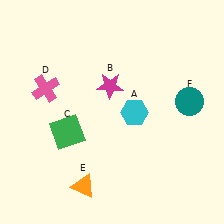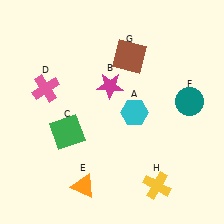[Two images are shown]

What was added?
A brown square (G), a yellow cross (H) were added in Image 2.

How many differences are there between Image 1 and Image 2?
There are 2 differences between the two images.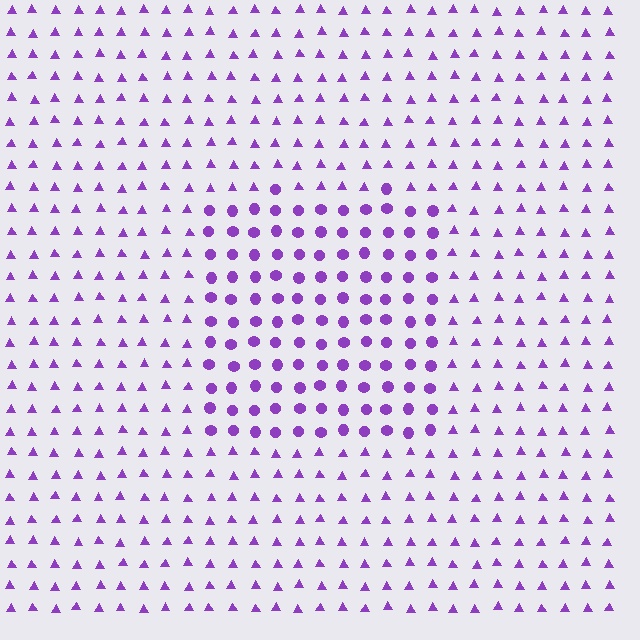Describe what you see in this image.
The image is filled with small purple elements arranged in a uniform grid. A rectangle-shaped region contains circles, while the surrounding area contains triangles. The boundary is defined purely by the change in element shape.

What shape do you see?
I see a rectangle.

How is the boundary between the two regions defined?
The boundary is defined by a change in element shape: circles inside vs. triangles outside. All elements share the same color and spacing.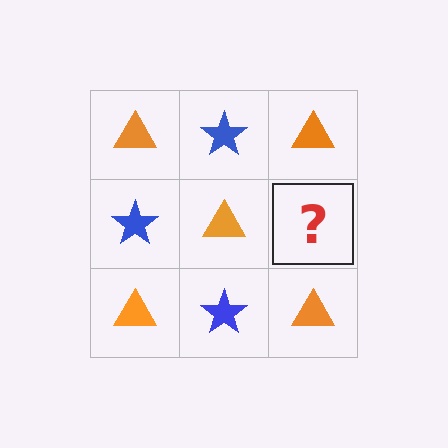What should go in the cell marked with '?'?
The missing cell should contain a blue star.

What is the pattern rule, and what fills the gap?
The rule is that it alternates orange triangle and blue star in a checkerboard pattern. The gap should be filled with a blue star.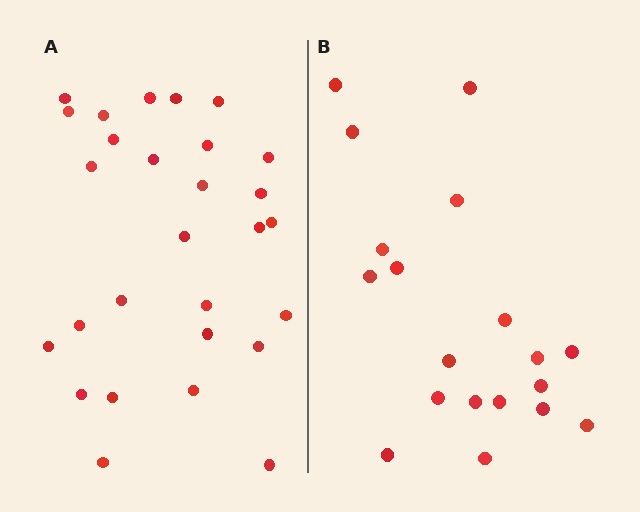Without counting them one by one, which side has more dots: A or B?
Region A (the left region) has more dots.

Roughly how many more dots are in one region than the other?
Region A has roughly 8 or so more dots than region B.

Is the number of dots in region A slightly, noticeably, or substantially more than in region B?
Region A has substantially more. The ratio is roughly 1.5 to 1.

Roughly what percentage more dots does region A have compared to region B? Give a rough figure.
About 45% more.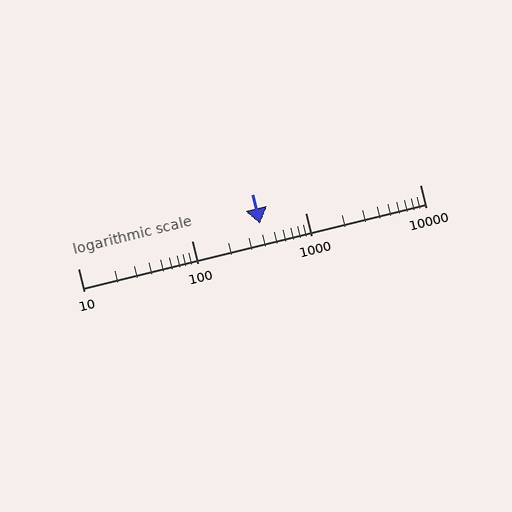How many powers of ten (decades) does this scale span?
The scale spans 3 decades, from 10 to 10000.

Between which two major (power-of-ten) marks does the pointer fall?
The pointer is between 100 and 1000.